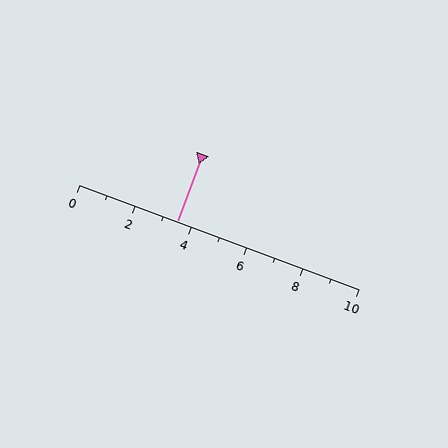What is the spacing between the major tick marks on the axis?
The major ticks are spaced 2 apart.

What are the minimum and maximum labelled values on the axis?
The axis runs from 0 to 10.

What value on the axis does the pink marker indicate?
The marker indicates approximately 3.5.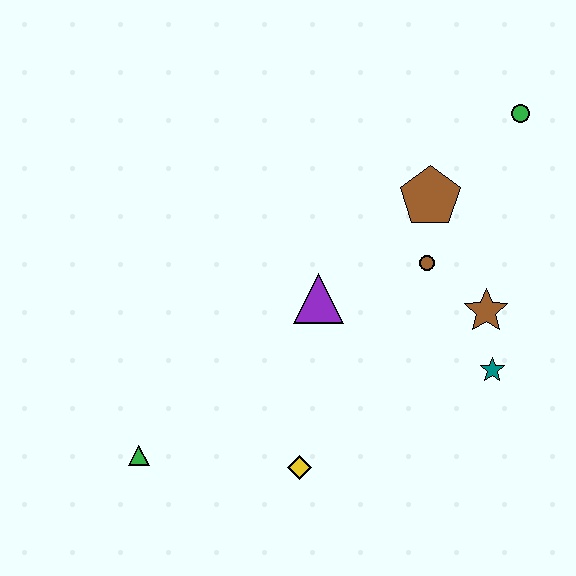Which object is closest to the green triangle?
The yellow diamond is closest to the green triangle.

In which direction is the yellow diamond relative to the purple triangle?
The yellow diamond is below the purple triangle.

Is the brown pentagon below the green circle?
Yes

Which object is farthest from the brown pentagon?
The green triangle is farthest from the brown pentagon.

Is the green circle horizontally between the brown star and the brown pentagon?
No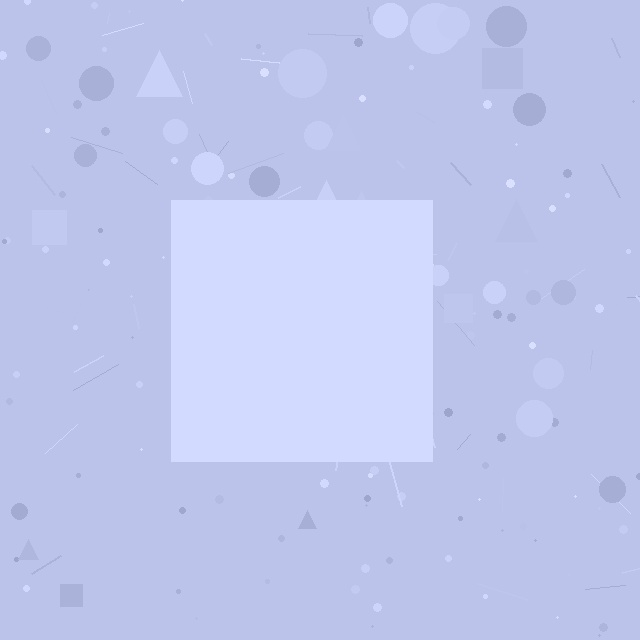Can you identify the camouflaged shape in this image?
The camouflaged shape is a square.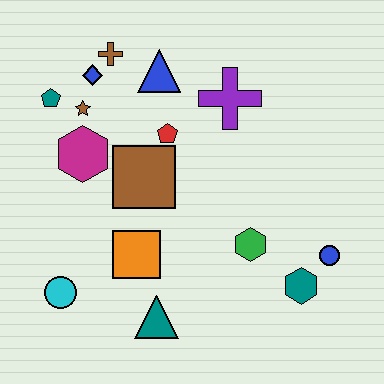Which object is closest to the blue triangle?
The brown cross is closest to the blue triangle.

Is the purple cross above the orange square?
Yes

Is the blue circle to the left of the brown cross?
No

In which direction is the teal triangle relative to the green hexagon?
The teal triangle is to the left of the green hexagon.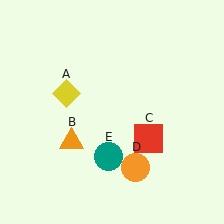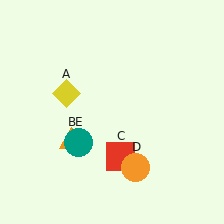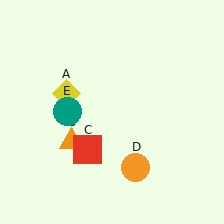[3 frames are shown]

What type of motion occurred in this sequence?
The red square (object C), teal circle (object E) rotated clockwise around the center of the scene.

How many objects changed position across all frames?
2 objects changed position: red square (object C), teal circle (object E).